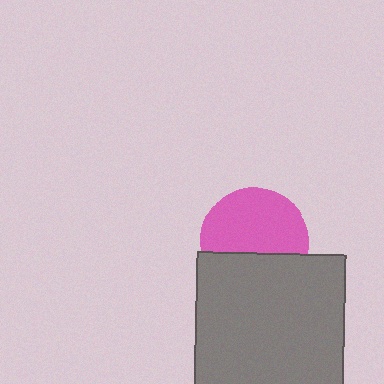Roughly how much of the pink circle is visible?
About half of it is visible (roughly 63%).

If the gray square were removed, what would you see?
You would see the complete pink circle.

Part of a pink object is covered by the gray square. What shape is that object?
It is a circle.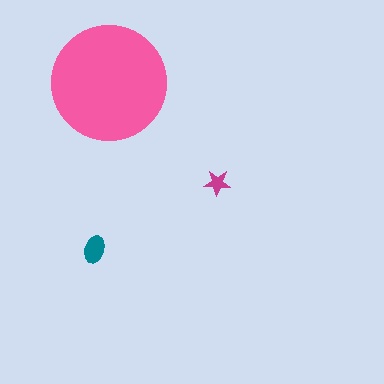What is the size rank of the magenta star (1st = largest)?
3rd.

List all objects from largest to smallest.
The pink circle, the teal ellipse, the magenta star.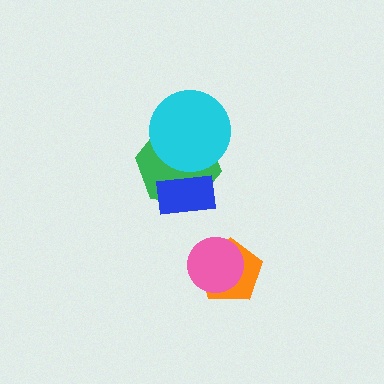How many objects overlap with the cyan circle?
1 object overlaps with the cyan circle.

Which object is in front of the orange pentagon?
The pink circle is in front of the orange pentagon.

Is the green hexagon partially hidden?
Yes, it is partially covered by another shape.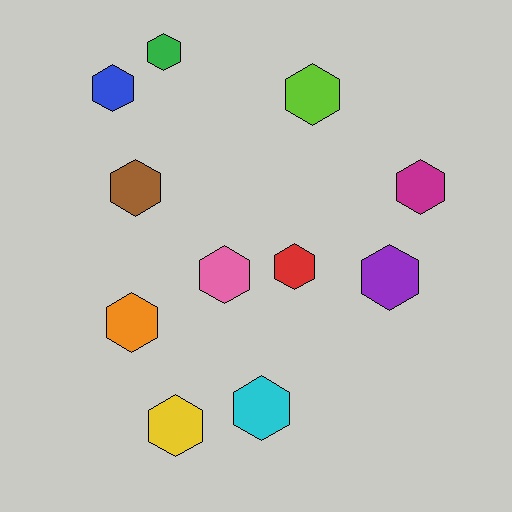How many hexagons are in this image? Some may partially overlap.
There are 11 hexagons.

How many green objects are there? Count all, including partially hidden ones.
There is 1 green object.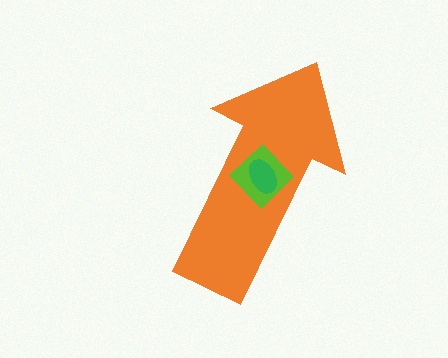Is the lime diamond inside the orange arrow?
Yes.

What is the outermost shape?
The orange arrow.